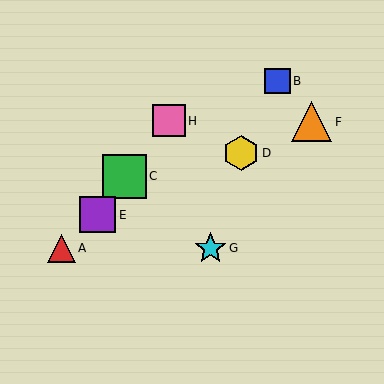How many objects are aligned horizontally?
2 objects (A, G) are aligned horizontally.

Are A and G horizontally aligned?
Yes, both are at y≈248.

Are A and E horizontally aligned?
No, A is at y≈248 and E is at y≈215.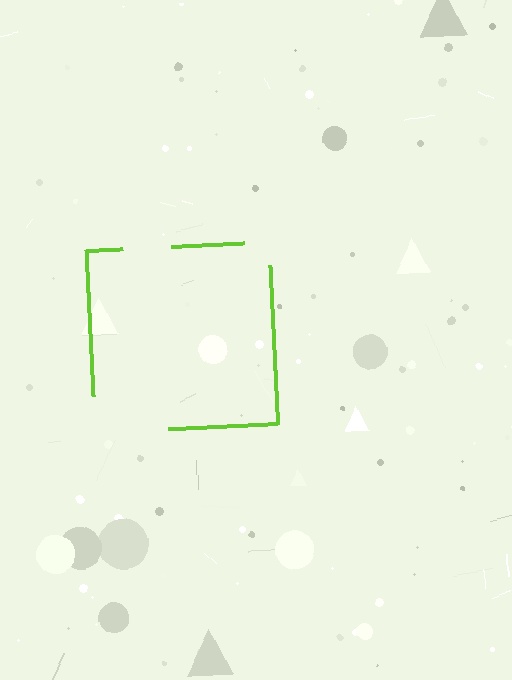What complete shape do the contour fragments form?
The contour fragments form a square.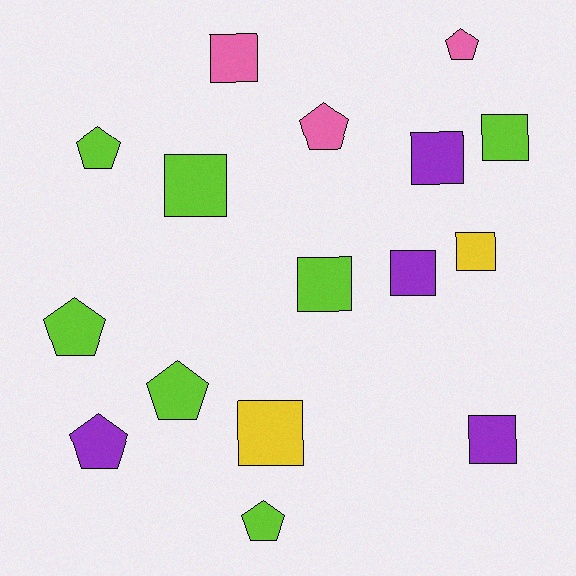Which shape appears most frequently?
Square, with 9 objects.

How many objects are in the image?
There are 16 objects.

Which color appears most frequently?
Lime, with 7 objects.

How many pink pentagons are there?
There are 2 pink pentagons.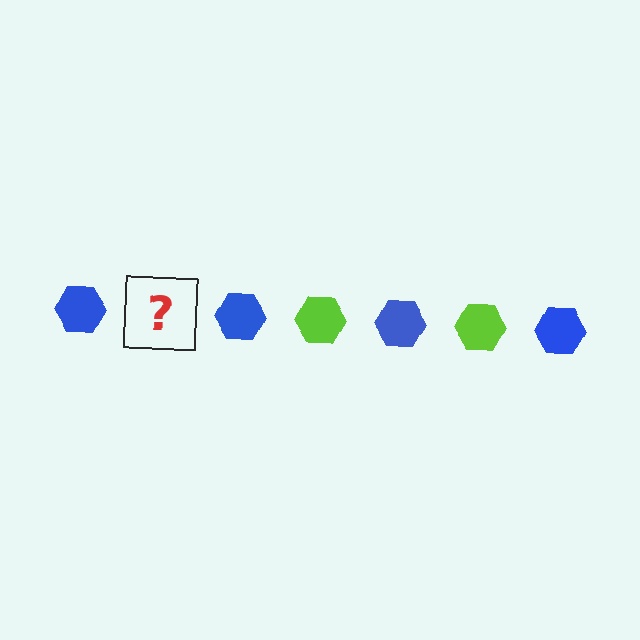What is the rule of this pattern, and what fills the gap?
The rule is that the pattern cycles through blue, lime hexagons. The gap should be filled with a lime hexagon.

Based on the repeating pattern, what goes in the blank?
The blank should be a lime hexagon.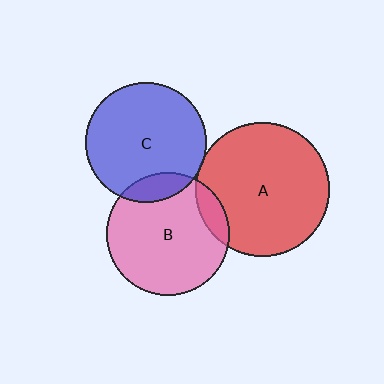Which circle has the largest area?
Circle A (red).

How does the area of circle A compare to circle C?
Approximately 1.2 times.